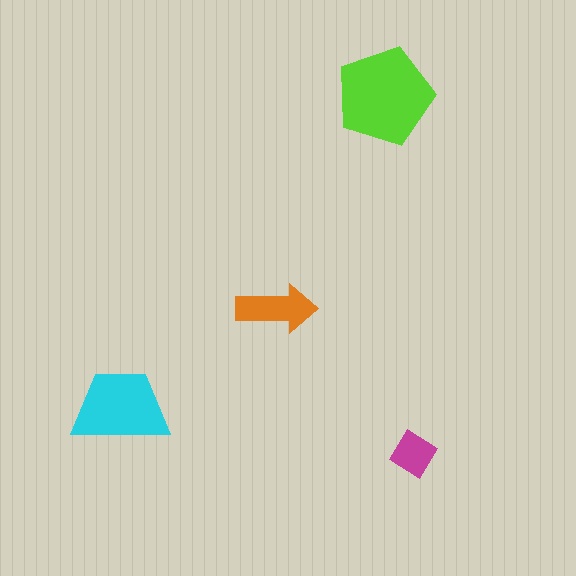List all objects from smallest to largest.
The magenta diamond, the orange arrow, the cyan trapezoid, the lime pentagon.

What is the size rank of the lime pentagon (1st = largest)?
1st.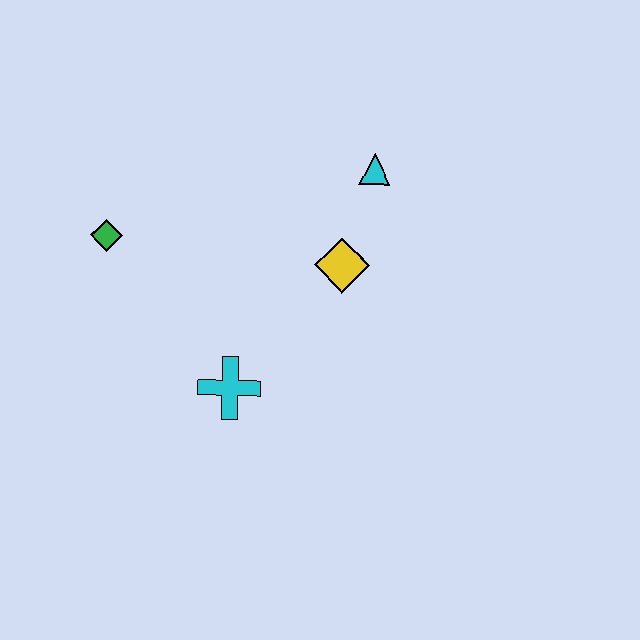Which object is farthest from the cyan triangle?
The green diamond is farthest from the cyan triangle.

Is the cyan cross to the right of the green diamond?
Yes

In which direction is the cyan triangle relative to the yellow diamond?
The cyan triangle is above the yellow diamond.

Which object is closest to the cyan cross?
The yellow diamond is closest to the cyan cross.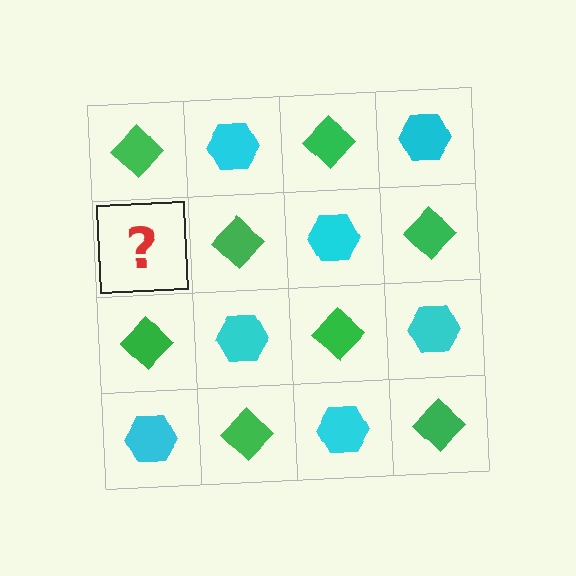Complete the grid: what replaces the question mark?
The question mark should be replaced with a cyan hexagon.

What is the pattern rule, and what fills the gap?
The rule is that it alternates green diamond and cyan hexagon in a checkerboard pattern. The gap should be filled with a cyan hexagon.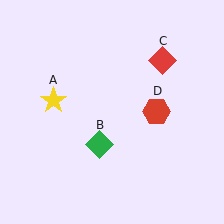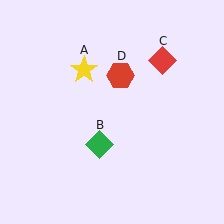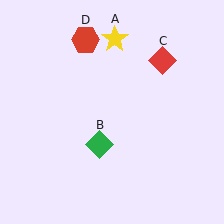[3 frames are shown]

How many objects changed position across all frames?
2 objects changed position: yellow star (object A), red hexagon (object D).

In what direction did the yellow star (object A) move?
The yellow star (object A) moved up and to the right.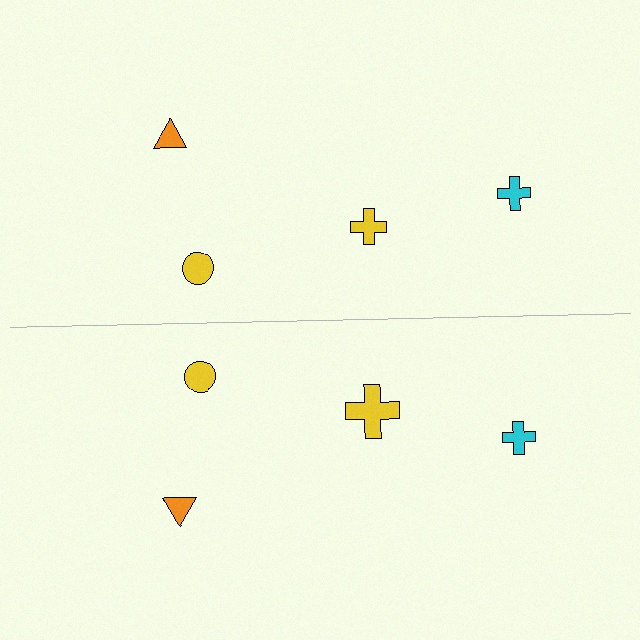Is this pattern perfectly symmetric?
No, the pattern is not perfectly symmetric. The yellow cross on the bottom side has a different size than its mirror counterpart.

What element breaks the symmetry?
The yellow cross on the bottom side has a different size than its mirror counterpart.